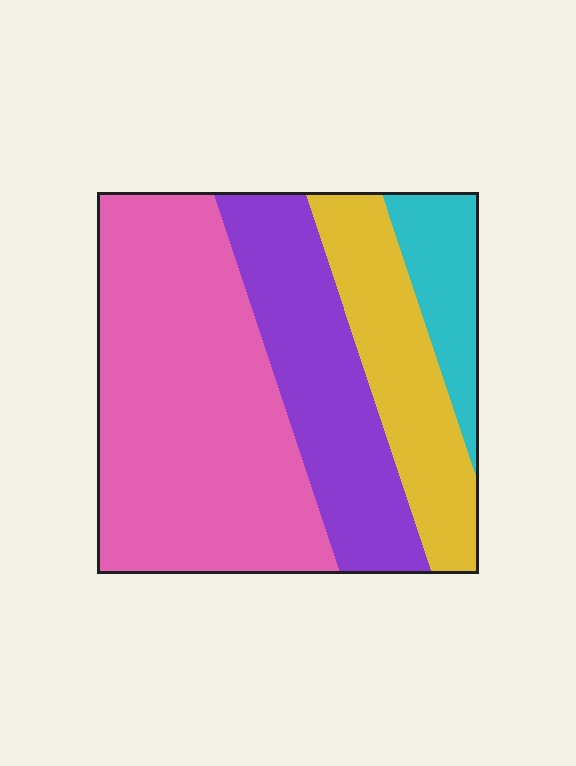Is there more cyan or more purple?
Purple.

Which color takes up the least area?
Cyan, at roughly 10%.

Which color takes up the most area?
Pink, at roughly 45%.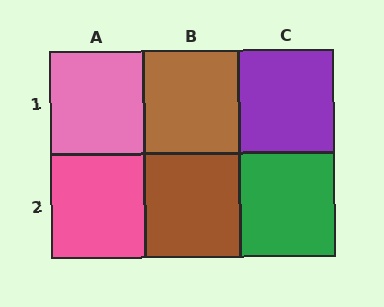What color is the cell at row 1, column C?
Purple.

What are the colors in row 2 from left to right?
Pink, brown, green.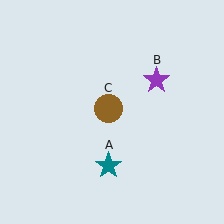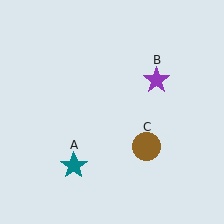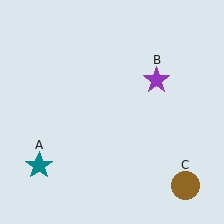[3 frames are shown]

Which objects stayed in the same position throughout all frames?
Purple star (object B) remained stationary.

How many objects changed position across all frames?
2 objects changed position: teal star (object A), brown circle (object C).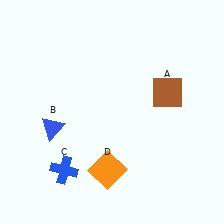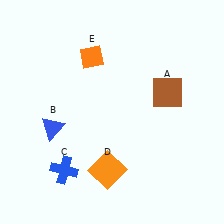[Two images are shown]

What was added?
An orange diamond (E) was added in Image 2.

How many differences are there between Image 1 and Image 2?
There is 1 difference between the two images.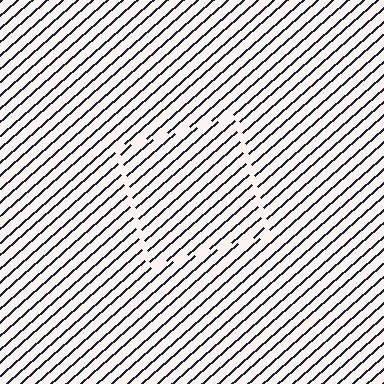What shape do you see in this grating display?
An illusory square. The interior of the shape contains the same grating, shifted by half a period — the contour is defined by the phase discontinuity where line-ends from the inner and outer gratings abut.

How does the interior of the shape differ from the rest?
The interior of the shape contains the same grating, shifted by half a period — the contour is defined by the phase discontinuity where line-ends from the inner and outer gratings abut.